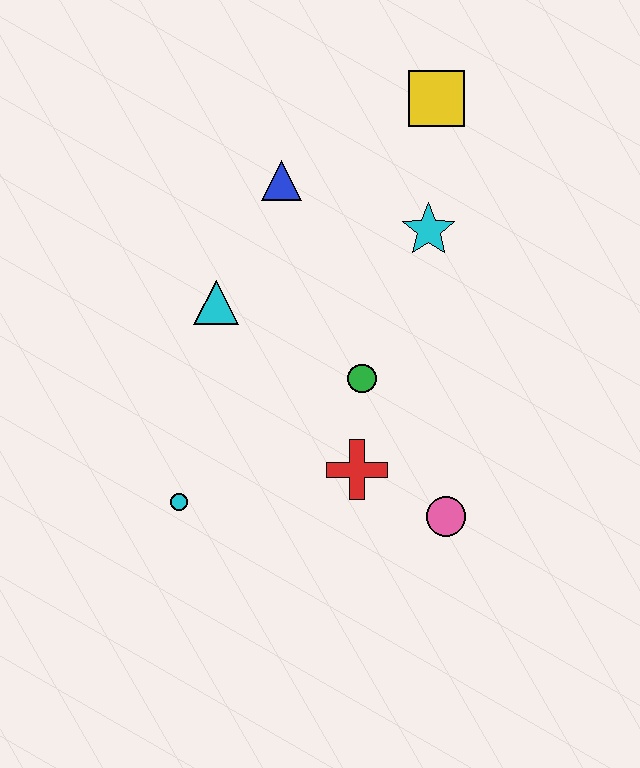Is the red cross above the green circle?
No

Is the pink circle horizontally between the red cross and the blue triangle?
No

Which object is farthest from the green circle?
The yellow square is farthest from the green circle.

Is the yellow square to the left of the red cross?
No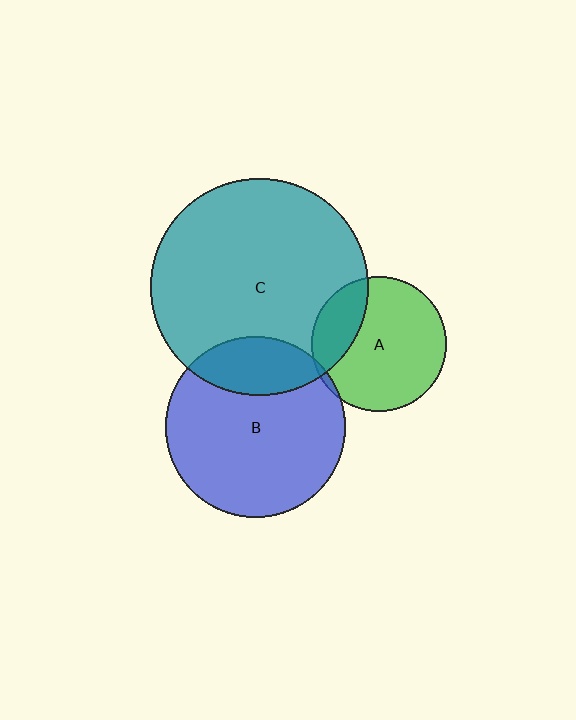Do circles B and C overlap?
Yes.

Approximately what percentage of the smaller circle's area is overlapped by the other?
Approximately 20%.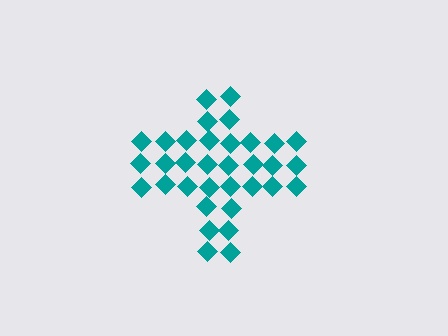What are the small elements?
The small elements are diamonds.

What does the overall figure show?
The overall figure shows a cross.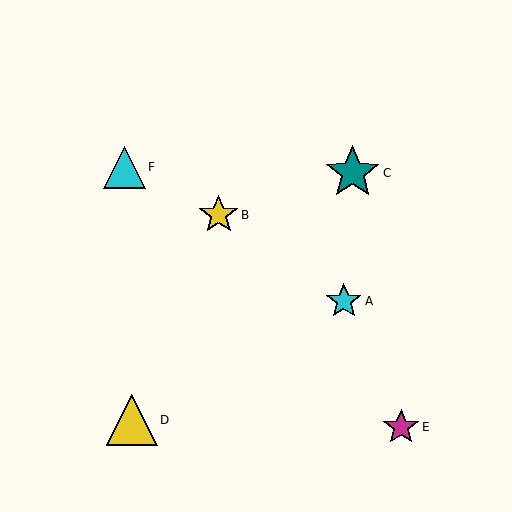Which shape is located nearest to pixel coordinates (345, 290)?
The cyan star (labeled A) at (344, 301) is nearest to that location.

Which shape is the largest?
The teal star (labeled C) is the largest.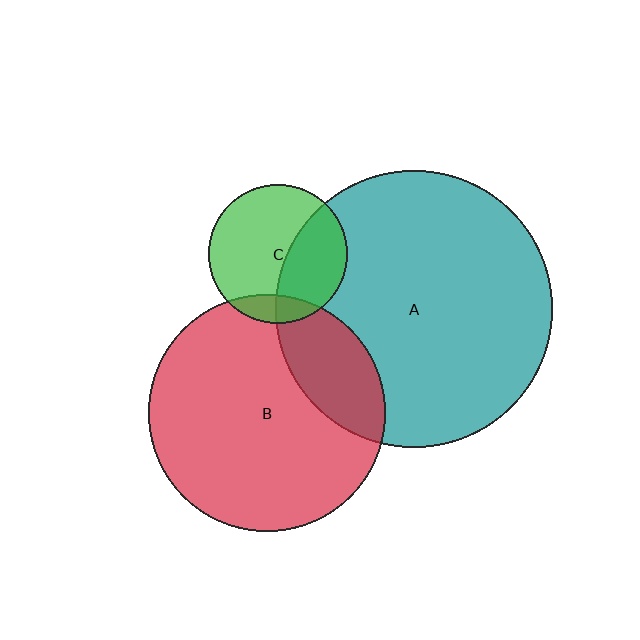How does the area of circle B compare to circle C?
Approximately 2.9 times.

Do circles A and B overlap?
Yes.